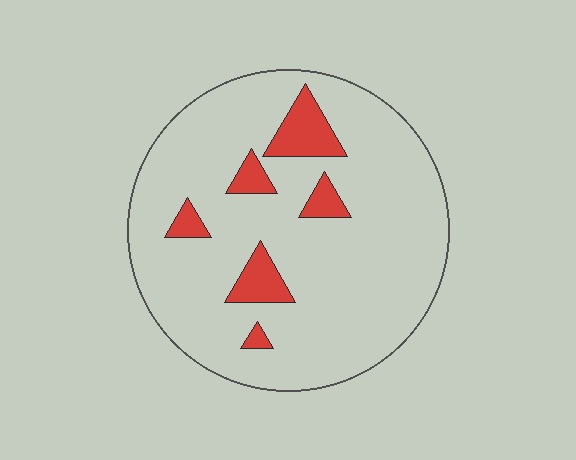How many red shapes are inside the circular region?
6.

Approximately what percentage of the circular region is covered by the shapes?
Approximately 10%.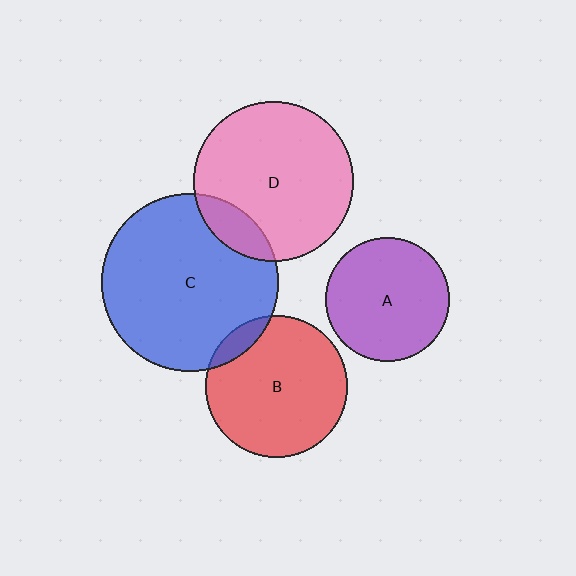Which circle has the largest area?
Circle C (blue).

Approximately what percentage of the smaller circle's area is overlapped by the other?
Approximately 15%.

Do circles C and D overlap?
Yes.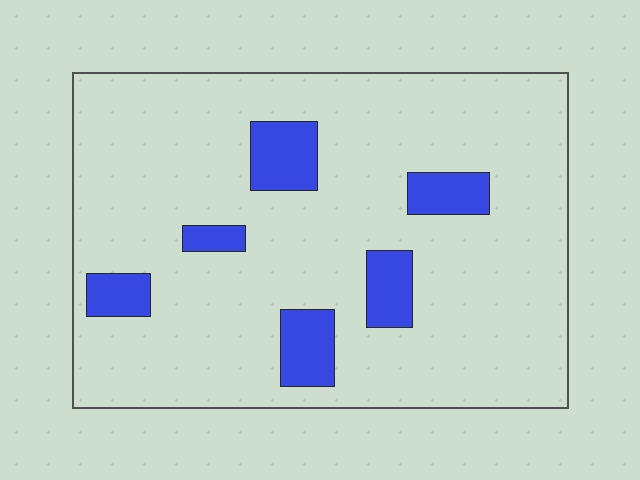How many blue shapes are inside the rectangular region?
6.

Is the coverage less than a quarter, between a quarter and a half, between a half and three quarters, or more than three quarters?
Less than a quarter.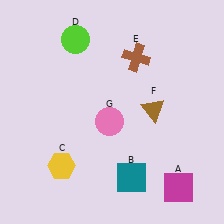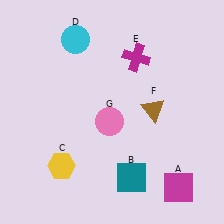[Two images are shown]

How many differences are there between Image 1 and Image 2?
There are 2 differences between the two images.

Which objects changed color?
D changed from lime to cyan. E changed from brown to magenta.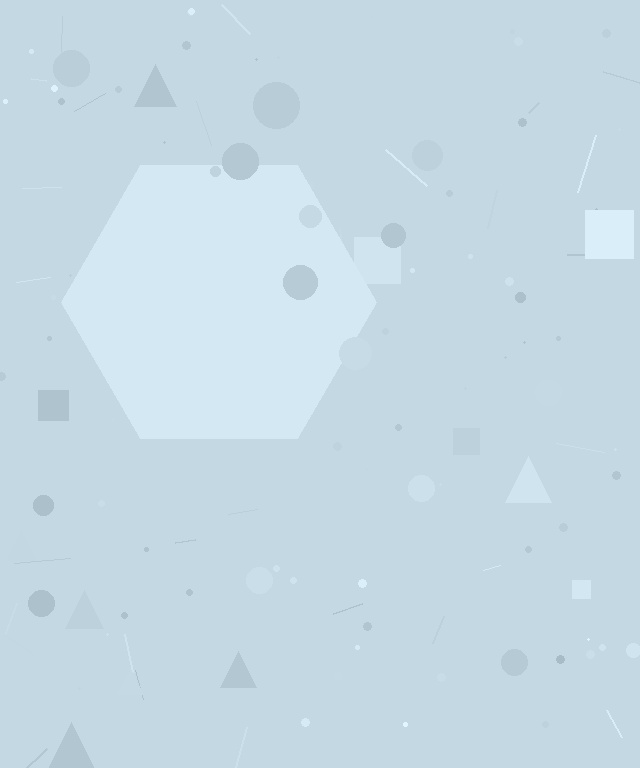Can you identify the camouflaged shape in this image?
The camouflaged shape is a hexagon.